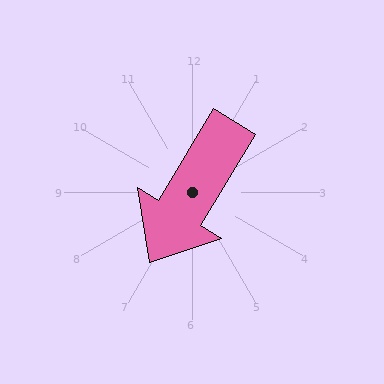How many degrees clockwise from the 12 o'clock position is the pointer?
Approximately 211 degrees.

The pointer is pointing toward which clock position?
Roughly 7 o'clock.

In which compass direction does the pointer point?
Southwest.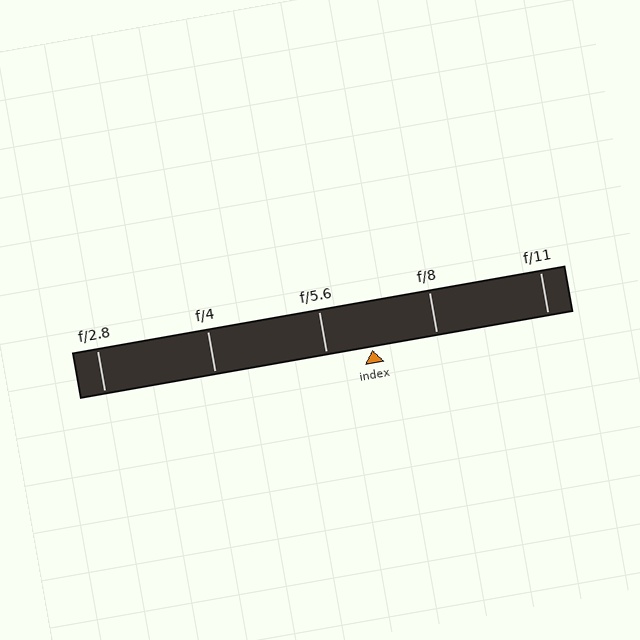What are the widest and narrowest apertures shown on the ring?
The widest aperture shown is f/2.8 and the narrowest is f/11.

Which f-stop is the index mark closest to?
The index mark is closest to f/5.6.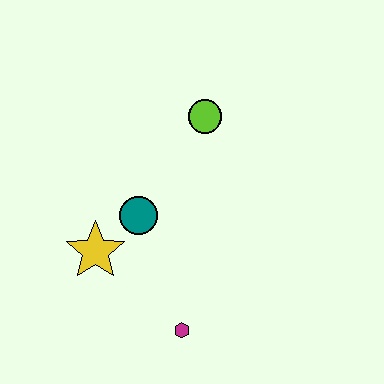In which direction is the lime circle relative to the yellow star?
The lime circle is above the yellow star.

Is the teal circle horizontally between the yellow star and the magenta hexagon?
Yes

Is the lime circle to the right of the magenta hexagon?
Yes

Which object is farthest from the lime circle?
The magenta hexagon is farthest from the lime circle.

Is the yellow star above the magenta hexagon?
Yes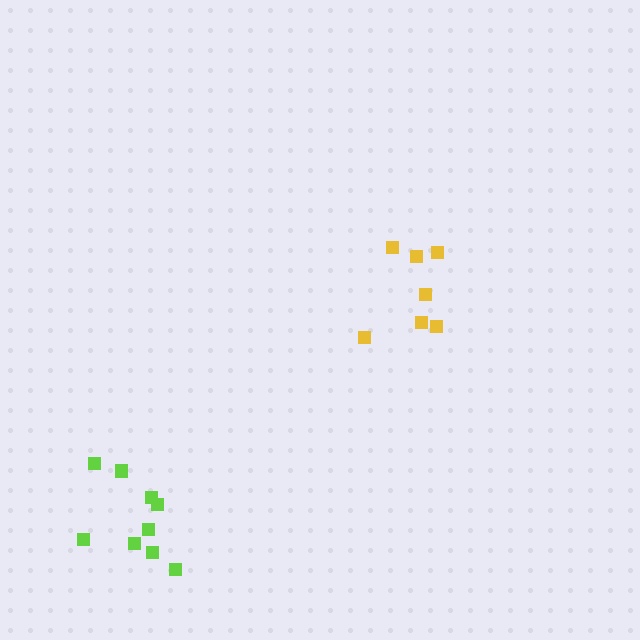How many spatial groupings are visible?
There are 2 spatial groupings.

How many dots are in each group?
Group 1: 7 dots, Group 2: 9 dots (16 total).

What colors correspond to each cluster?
The clusters are colored: yellow, lime.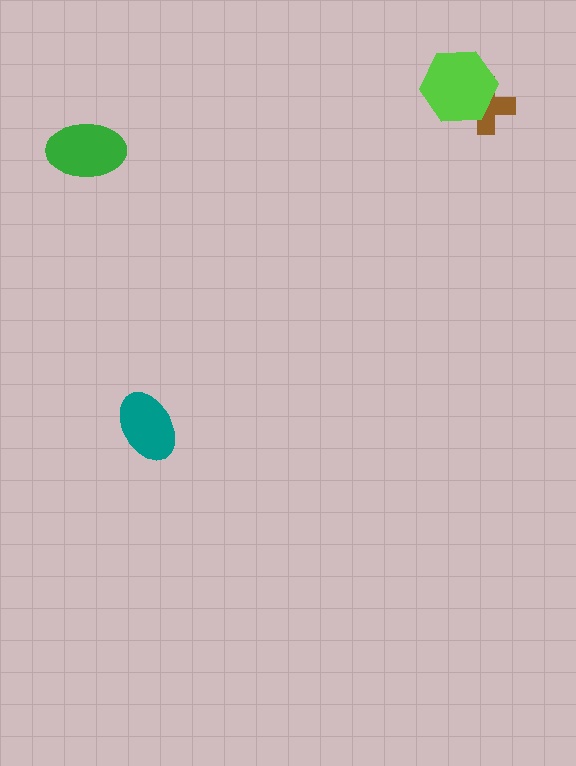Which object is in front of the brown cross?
The lime hexagon is in front of the brown cross.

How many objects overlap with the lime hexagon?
1 object overlaps with the lime hexagon.